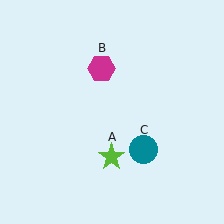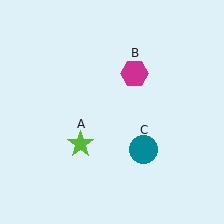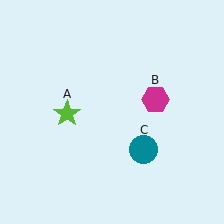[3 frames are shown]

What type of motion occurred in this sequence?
The lime star (object A), magenta hexagon (object B) rotated clockwise around the center of the scene.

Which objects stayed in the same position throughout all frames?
Teal circle (object C) remained stationary.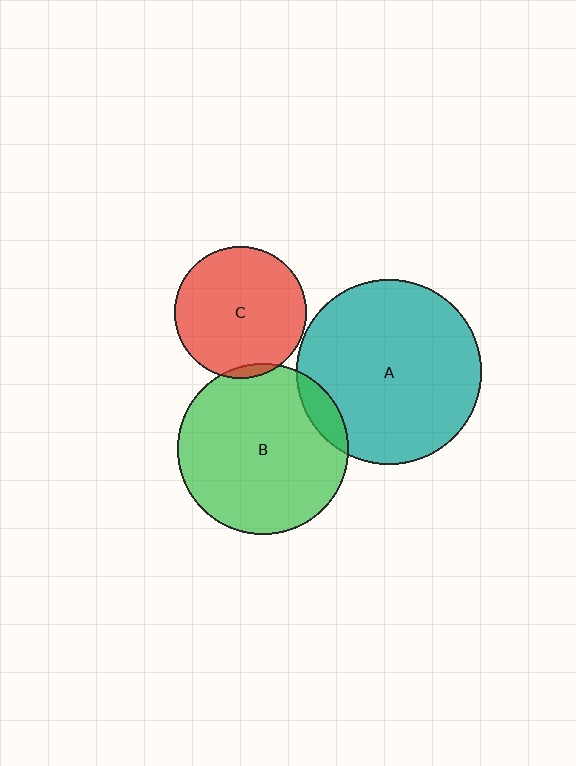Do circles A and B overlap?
Yes.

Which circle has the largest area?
Circle A (teal).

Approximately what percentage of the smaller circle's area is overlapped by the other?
Approximately 10%.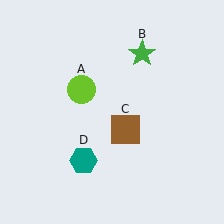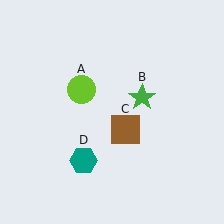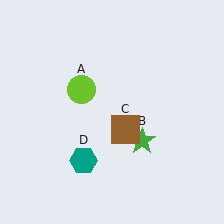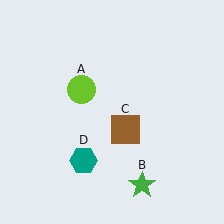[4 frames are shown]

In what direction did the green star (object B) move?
The green star (object B) moved down.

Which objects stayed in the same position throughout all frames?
Lime circle (object A) and brown square (object C) and teal hexagon (object D) remained stationary.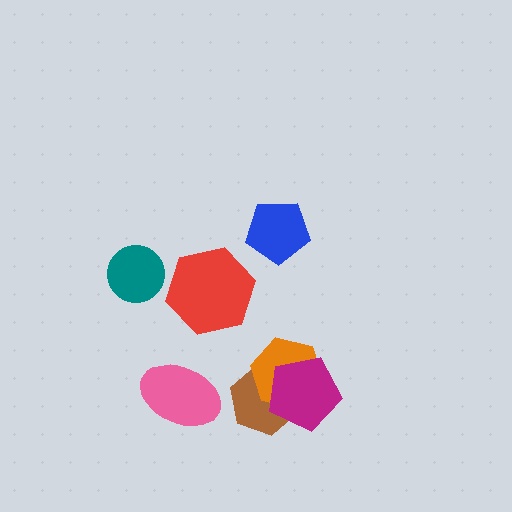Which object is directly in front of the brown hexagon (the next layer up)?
The orange hexagon is directly in front of the brown hexagon.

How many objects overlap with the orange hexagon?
2 objects overlap with the orange hexagon.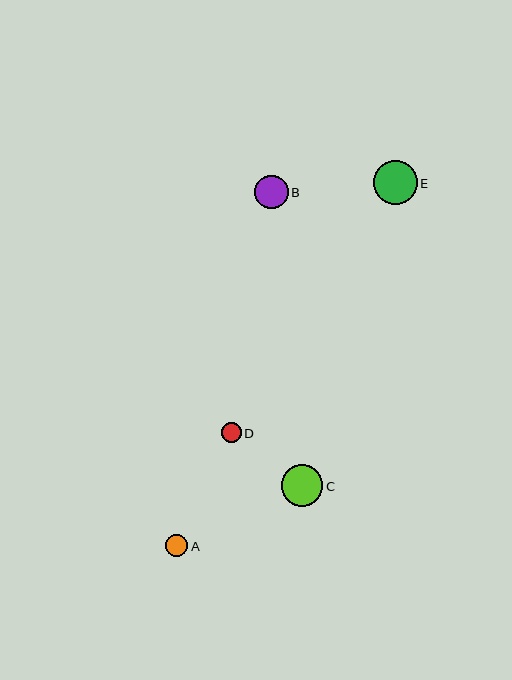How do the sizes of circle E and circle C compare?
Circle E and circle C are approximately the same size.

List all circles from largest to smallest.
From largest to smallest: E, C, B, A, D.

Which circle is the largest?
Circle E is the largest with a size of approximately 44 pixels.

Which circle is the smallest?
Circle D is the smallest with a size of approximately 20 pixels.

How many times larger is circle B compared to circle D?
Circle B is approximately 1.7 times the size of circle D.